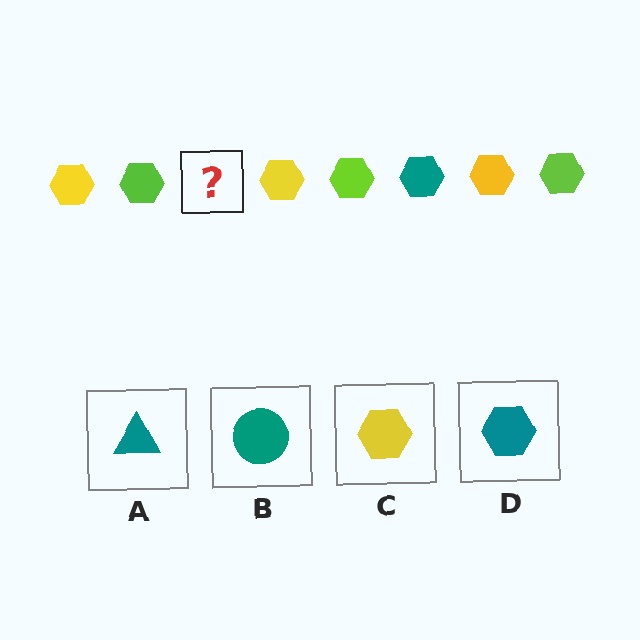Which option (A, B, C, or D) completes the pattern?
D.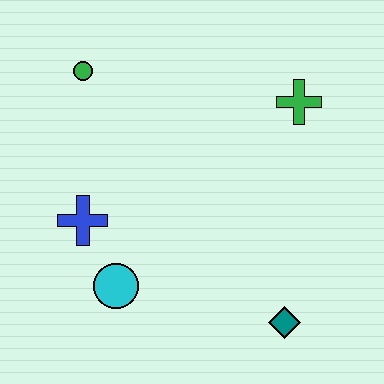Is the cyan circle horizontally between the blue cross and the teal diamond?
Yes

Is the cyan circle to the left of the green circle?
No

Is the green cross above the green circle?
No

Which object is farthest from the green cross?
The cyan circle is farthest from the green cross.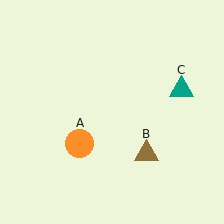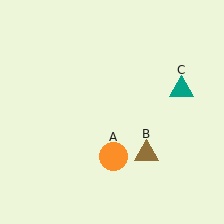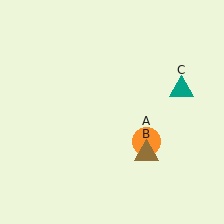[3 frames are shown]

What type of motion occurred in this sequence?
The orange circle (object A) rotated counterclockwise around the center of the scene.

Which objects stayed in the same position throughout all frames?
Brown triangle (object B) and teal triangle (object C) remained stationary.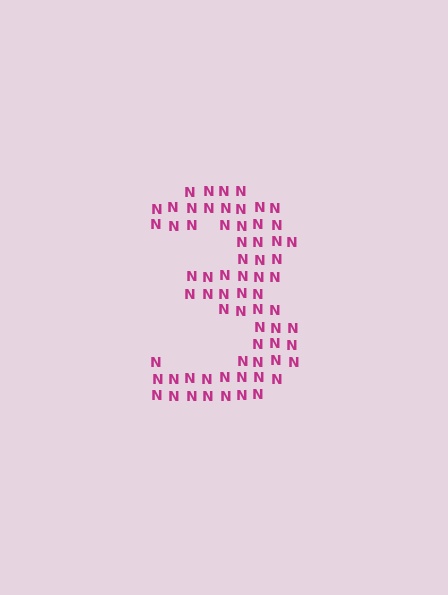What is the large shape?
The large shape is the digit 3.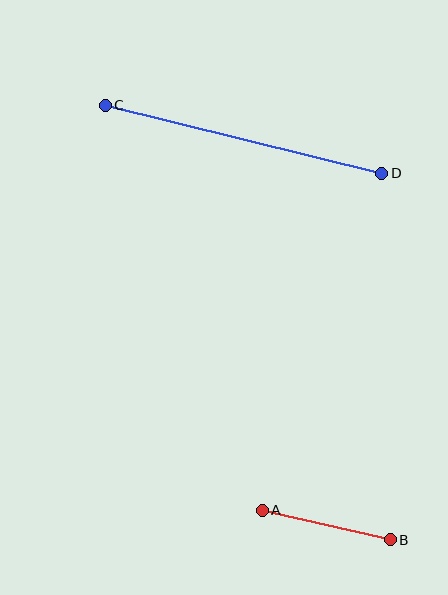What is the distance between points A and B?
The distance is approximately 131 pixels.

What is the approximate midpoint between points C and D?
The midpoint is at approximately (244, 139) pixels.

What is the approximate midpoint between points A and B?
The midpoint is at approximately (326, 525) pixels.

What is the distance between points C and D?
The distance is approximately 284 pixels.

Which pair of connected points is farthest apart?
Points C and D are farthest apart.